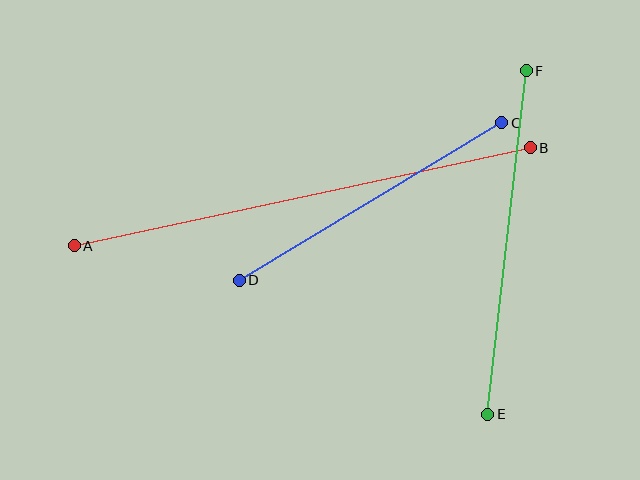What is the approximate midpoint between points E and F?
The midpoint is at approximately (507, 243) pixels.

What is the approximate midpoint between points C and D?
The midpoint is at approximately (370, 201) pixels.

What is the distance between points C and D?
The distance is approximately 307 pixels.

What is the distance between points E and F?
The distance is approximately 346 pixels.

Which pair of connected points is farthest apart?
Points A and B are farthest apart.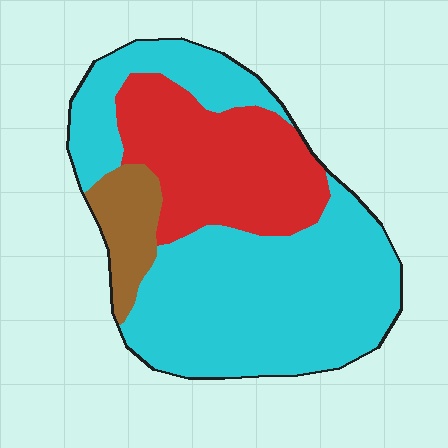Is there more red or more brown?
Red.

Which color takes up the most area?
Cyan, at roughly 60%.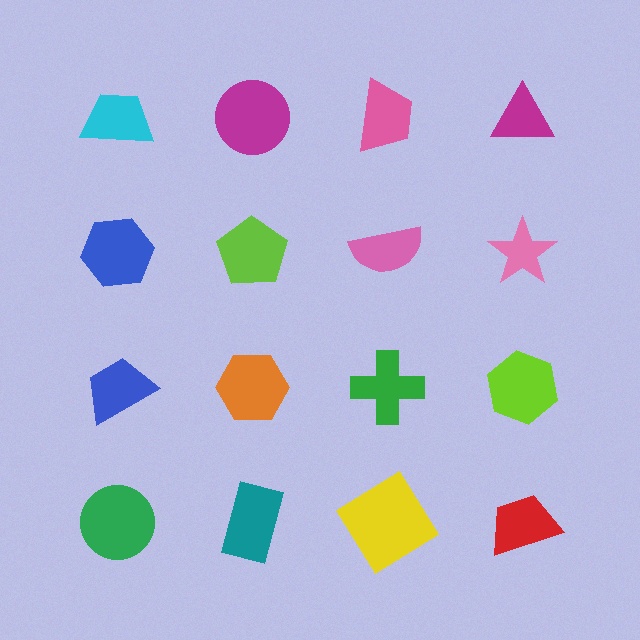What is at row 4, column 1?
A green circle.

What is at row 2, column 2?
A lime pentagon.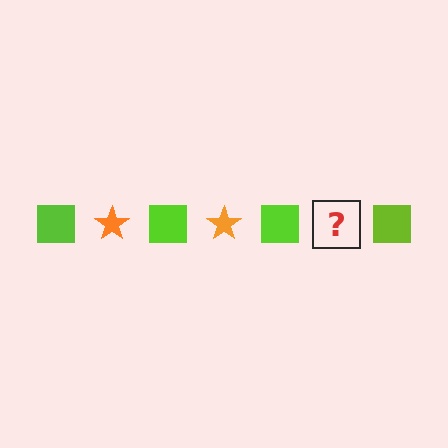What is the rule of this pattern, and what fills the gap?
The rule is that the pattern alternates between lime square and orange star. The gap should be filled with an orange star.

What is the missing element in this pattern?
The missing element is an orange star.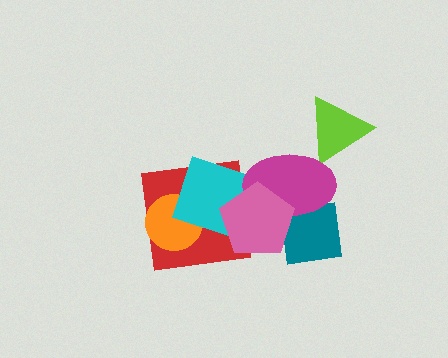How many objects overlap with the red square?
3 objects overlap with the red square.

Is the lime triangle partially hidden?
Yes, it is partially covered by another shape.